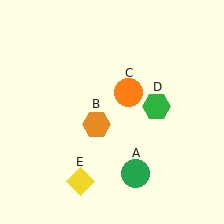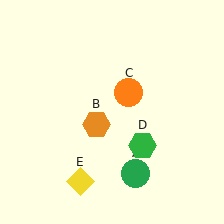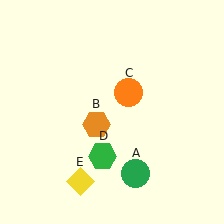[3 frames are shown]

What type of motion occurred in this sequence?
The green hexagon (object D) rotated clockwise around the center of the scene.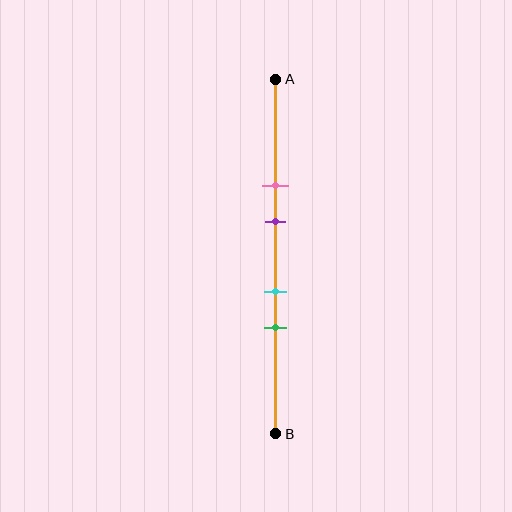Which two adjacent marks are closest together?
The cyan and green marks are the closest adjacent pair.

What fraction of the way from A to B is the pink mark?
The pink mark is approximately 30% (0.3) of the way from A to B.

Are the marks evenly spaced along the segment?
No, the marks are not evenly spaced.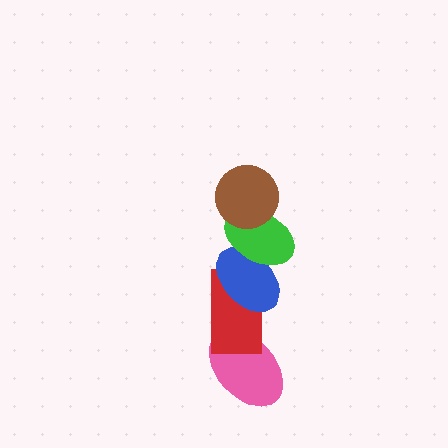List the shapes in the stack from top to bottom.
From top to bottom: the brown circle, the green ellipse, the blue ellipse, the red rectangle, the pink ellipse.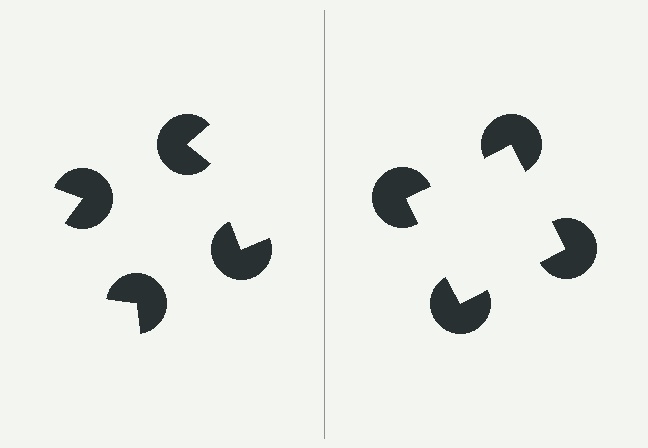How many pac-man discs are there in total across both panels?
8 — 4 on each side.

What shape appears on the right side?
An illusory square.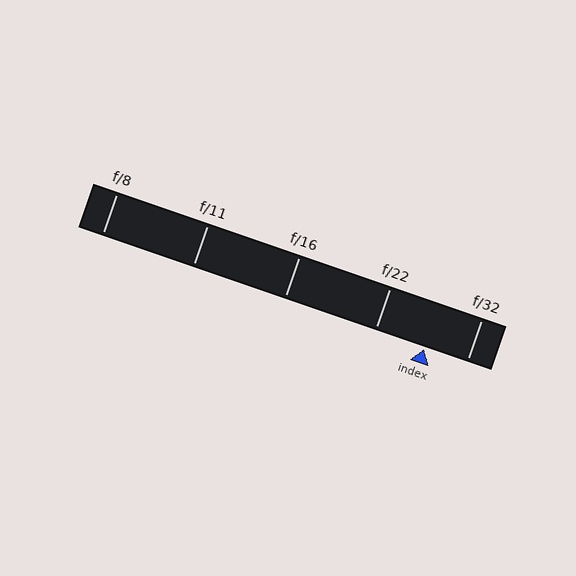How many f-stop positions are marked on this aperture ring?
There are 5 f-stop positions marked.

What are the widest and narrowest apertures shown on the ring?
The widest aperture shown is f/8 and the narrowest is f/32.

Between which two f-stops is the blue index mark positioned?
The index mark is between f/22 and f/32.